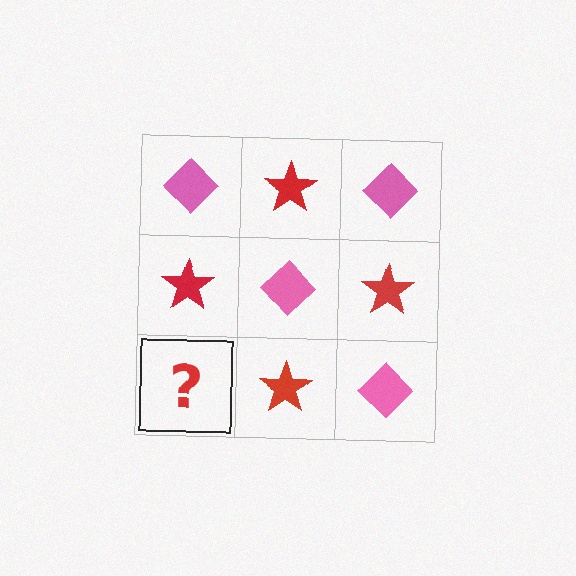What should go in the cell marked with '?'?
The missing cell should contain a pink diamond.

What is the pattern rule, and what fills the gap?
The rule is that it alternates pink diamond and red star in a checkerboard pattern. The gap should be filled with a pink diamond.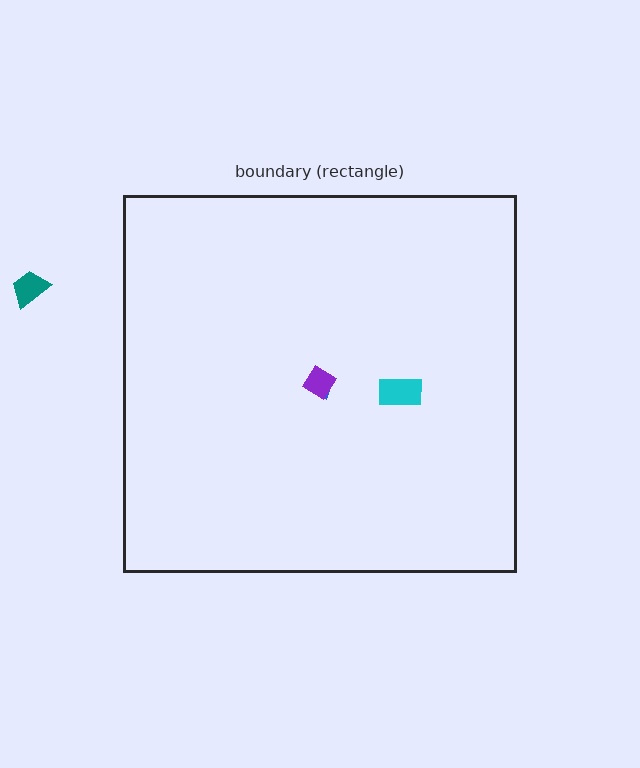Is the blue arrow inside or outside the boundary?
Inside.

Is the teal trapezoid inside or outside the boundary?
Outside.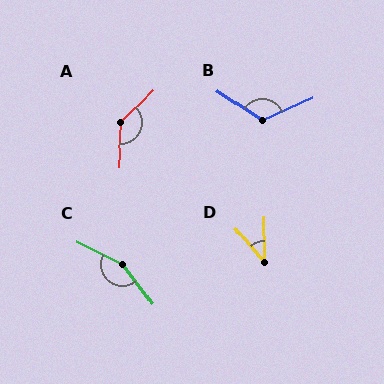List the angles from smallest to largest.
D (40°), B (122°), A (136°), C (154°).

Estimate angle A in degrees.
Approximately 136 degrees.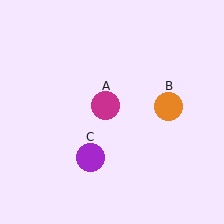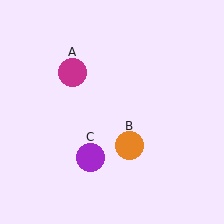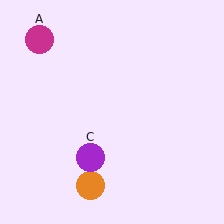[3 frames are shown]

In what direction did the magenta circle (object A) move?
The magenta circle (object A) moved up and to the left.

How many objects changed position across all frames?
2 objects changed position: magenta circle (object A), orange circle (object B).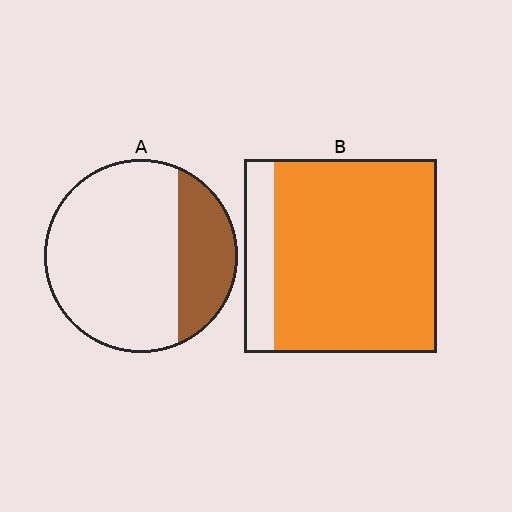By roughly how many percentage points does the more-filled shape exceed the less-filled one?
By roughly 60 percentage points (B over A).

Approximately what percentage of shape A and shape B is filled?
A is approximately 25% and B is approximately 85%.